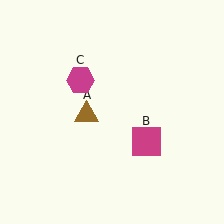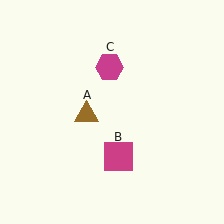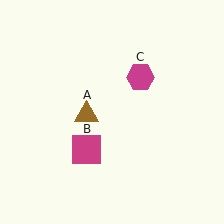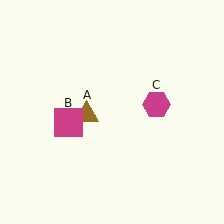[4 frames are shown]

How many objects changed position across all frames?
2 objects changed position: magenta square (object B), magenta hexagon (object C).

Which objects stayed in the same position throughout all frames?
Brown triangle (object A) remained stationary.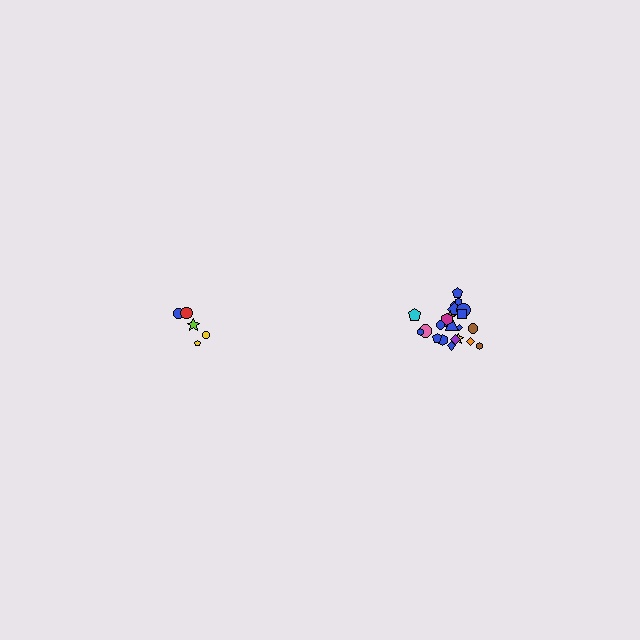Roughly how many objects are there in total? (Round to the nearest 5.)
Roughly 30 objects in total.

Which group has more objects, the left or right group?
The right group.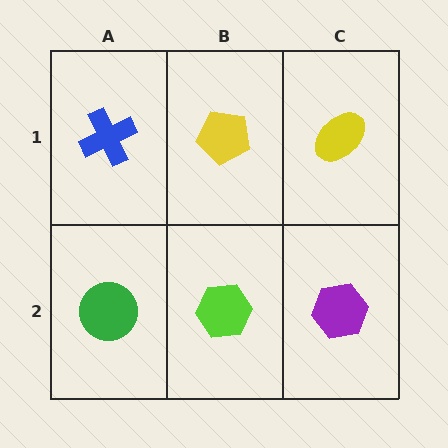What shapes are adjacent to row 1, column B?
A lime hexagon (row 2, column B), a blue cross (row 1, column A), a yellow ellipse (row 1, column C).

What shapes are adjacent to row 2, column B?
A yellow pentagon (row 1, column B), a green circle (row 2, column A), a purple hexagon (row 2, column C).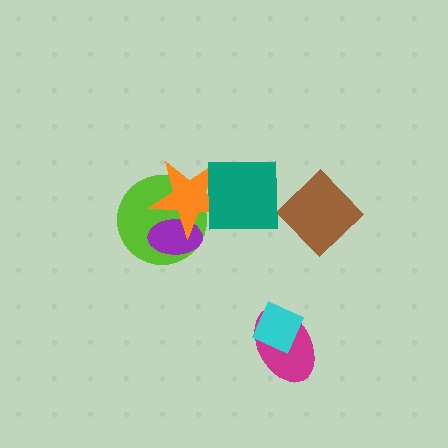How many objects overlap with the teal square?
1 object overlaps with the teal square.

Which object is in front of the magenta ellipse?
The cyan diamond is in front of the magenta ellipse.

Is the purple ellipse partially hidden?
Yes, it is partially covered by another shape.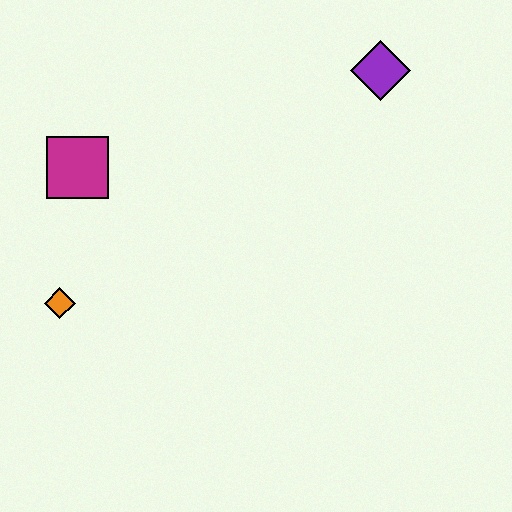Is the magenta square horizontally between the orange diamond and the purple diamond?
Yes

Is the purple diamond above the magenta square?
Yes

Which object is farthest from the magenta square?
The purple diamond is farthest from the magenta square.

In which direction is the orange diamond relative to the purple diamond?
The orange diamond is to the left of the purple diamond.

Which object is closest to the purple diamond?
The magenta square is closest to the purple diamond.